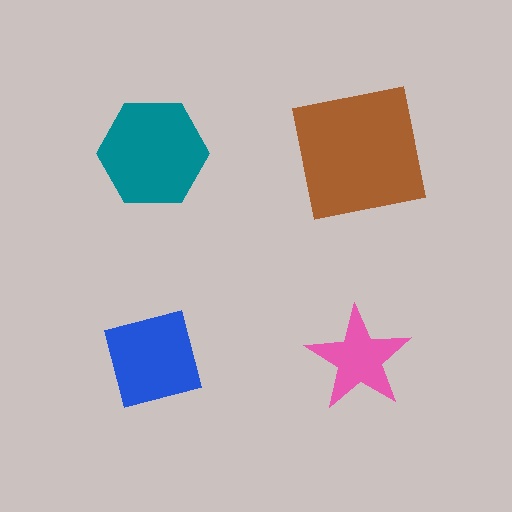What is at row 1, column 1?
A teal hexagon.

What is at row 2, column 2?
A pink star.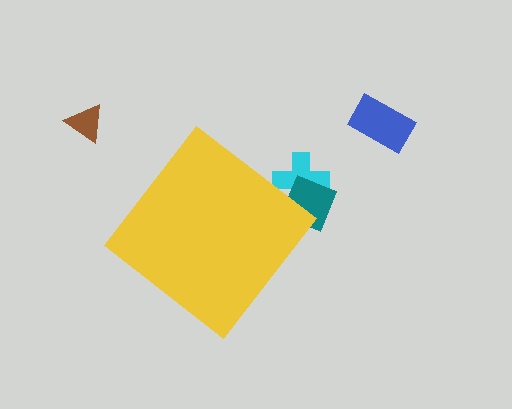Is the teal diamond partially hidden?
Yes, the teal diamond is partially hidden behind the yellow diamond.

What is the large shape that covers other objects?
A yellow diamond.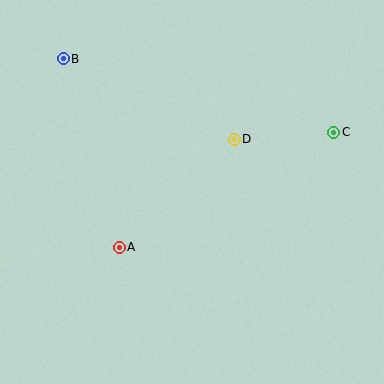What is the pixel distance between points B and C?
The distance between B and C is 280 pixels.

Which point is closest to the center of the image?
Point D at (234, 139) is closest to the center.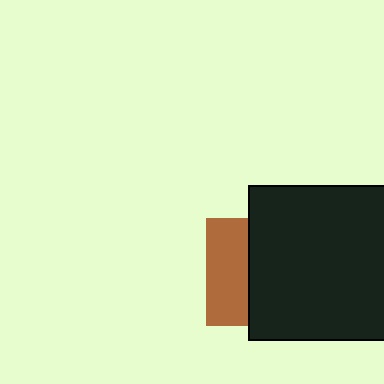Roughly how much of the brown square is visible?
A small part of it is visible (roughly 38%).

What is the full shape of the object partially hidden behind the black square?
The partially hidden object is a brown square.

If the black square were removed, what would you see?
You would see the complete brown square.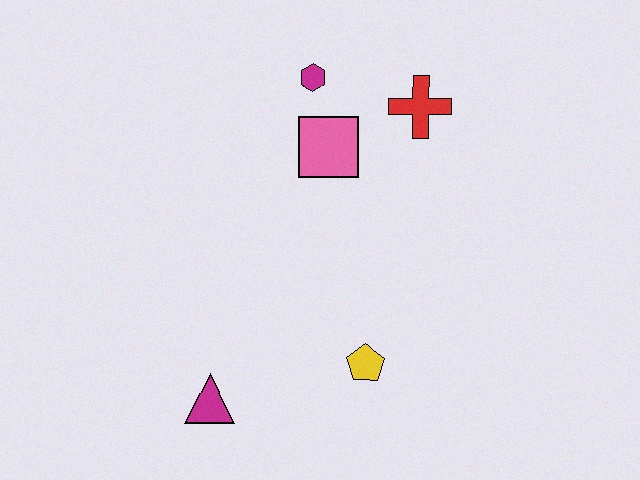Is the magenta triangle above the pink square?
No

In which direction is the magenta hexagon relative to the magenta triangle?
The magenta hexagon is above the magenta triangle.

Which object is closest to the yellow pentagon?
The magenta triangle is closest to the yellow pentagon.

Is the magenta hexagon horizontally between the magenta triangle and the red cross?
Yes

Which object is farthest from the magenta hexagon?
The magenta triangle is farthest from the magenta hexagon.